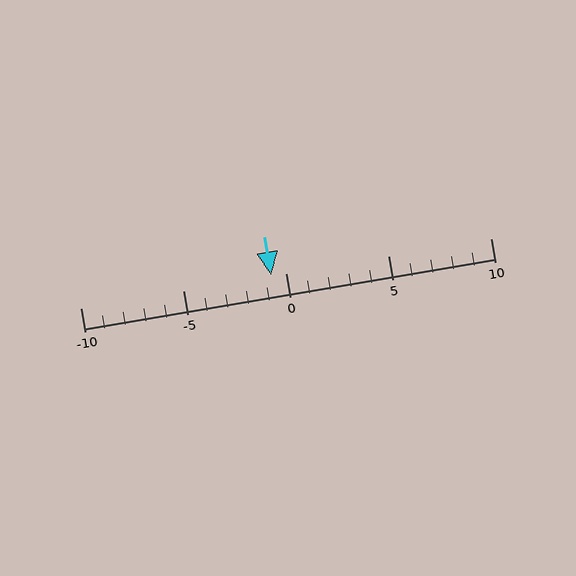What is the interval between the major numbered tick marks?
The major tick marks are spaced 5 units apart.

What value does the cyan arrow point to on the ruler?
The cyan arrow points to approximately -1.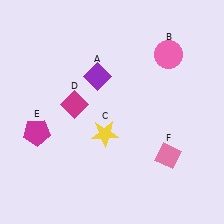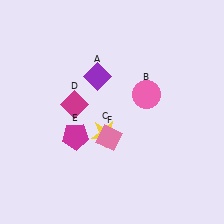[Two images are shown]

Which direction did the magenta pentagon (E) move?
The magenta pentagon (E) moved right.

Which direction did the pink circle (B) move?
The pink circle (B) moved down.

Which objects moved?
The objects that moved are: the pink circle (B), the magenta pentagon (E), the pink diamond (F).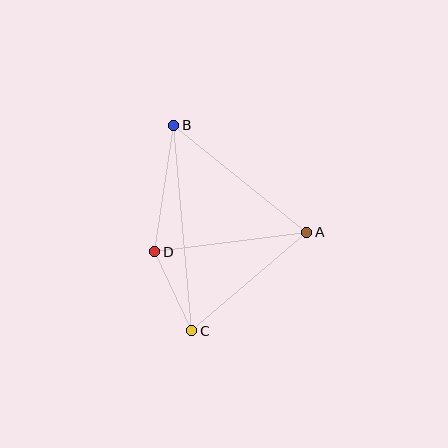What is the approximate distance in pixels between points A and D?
The distance between A and D is approximately 154 pixels.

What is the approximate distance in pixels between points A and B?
The distance between A and B is approximately 171 pixels.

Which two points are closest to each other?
Points C and D are closest to each other.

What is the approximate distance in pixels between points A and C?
The distance between A and C is approximately 152 pixels.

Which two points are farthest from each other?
Points B and C are farthest from each other.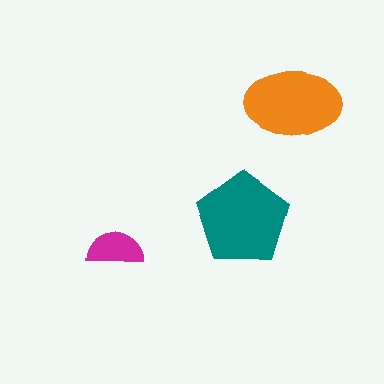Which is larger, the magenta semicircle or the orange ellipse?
The orange ellipse.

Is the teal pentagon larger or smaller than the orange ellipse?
Larger.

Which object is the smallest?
The magenta semicircle.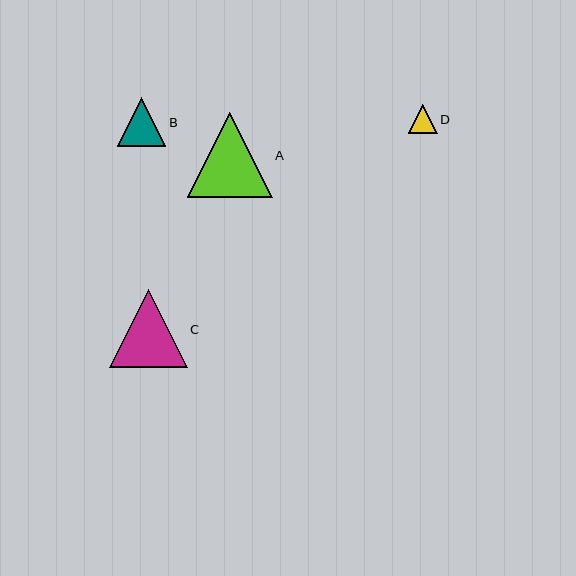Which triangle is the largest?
Triangle A is the largest with a size of approximately 85 pixels.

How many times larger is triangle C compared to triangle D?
Triangle C is approximately 2.8 times the size of triangle D.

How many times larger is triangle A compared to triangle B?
Triangle A is approximately 1.8 times the size of triangle B.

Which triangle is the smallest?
Triangle D is the smallest with a size of approximately 28 pixels.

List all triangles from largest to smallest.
From largest to smallest: A, C, B, D.